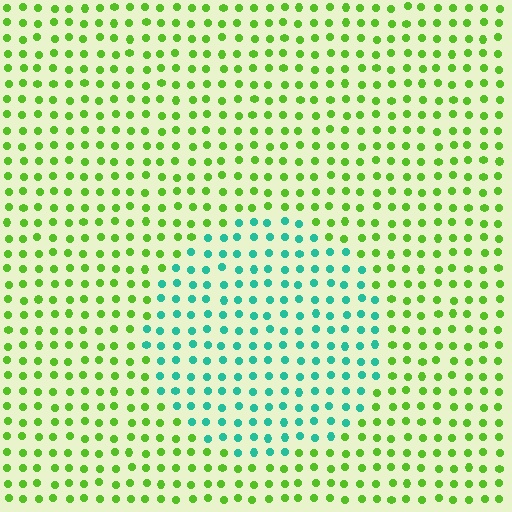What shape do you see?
I see a circle.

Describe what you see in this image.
The image is filled with small lime elements in a uniform arrangement. A circle-shaped region is visible where the elements are tinted to a slightly different hue, forming a subtle color boundary.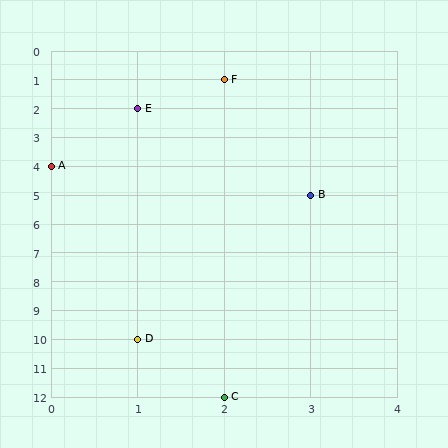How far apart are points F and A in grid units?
Points F and A are 2 columns and 3 rows apart (about 3.6 grid units diagonally).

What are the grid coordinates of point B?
Point B is at grid coordinates (3, 5).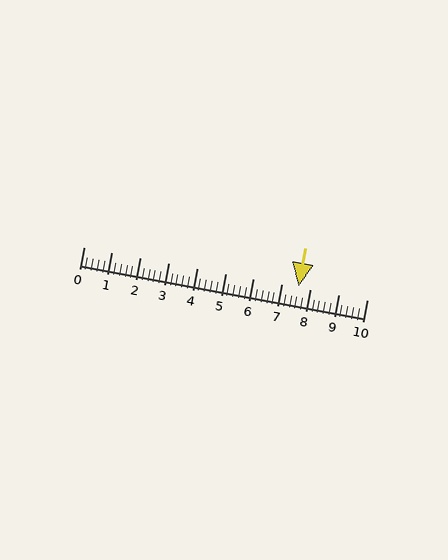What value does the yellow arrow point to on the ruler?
The yellow arrow points to approximately 7.6.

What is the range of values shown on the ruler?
The ruler shows values from 0 to 10.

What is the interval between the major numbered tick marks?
The major tick marks are spaced 1 units apart.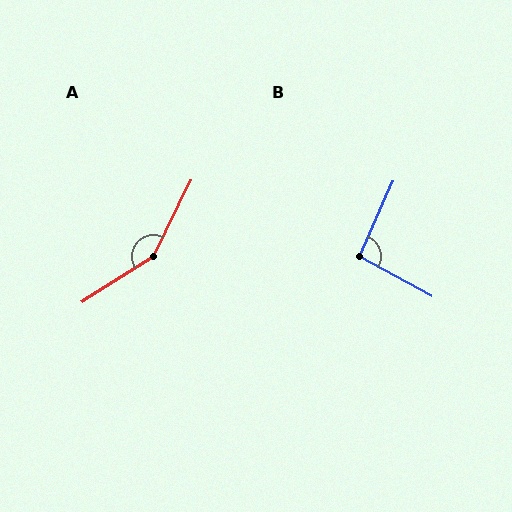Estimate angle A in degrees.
Approximately 149 degrees.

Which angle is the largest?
A, at approximately 149 degrees.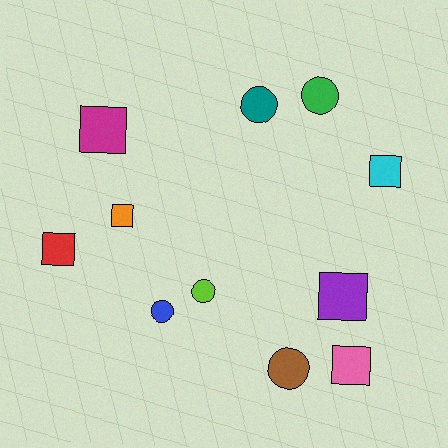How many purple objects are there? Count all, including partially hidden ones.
There is 1 purple object.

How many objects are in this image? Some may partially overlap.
There are 11 objects.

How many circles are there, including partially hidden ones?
There are 5 circles.